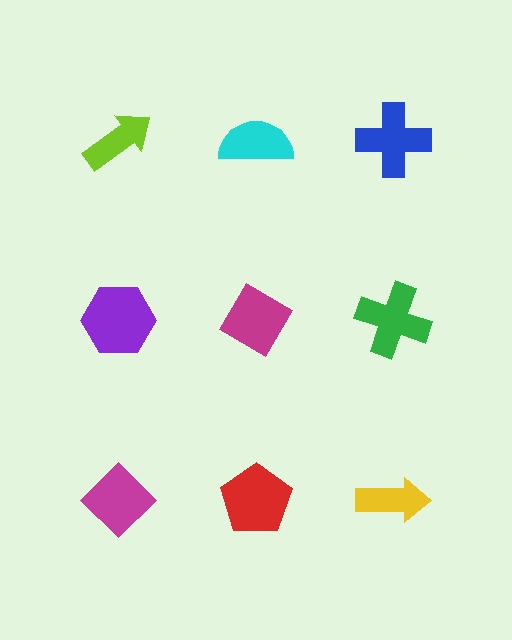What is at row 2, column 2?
A magenta diamond.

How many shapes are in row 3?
3 shapes.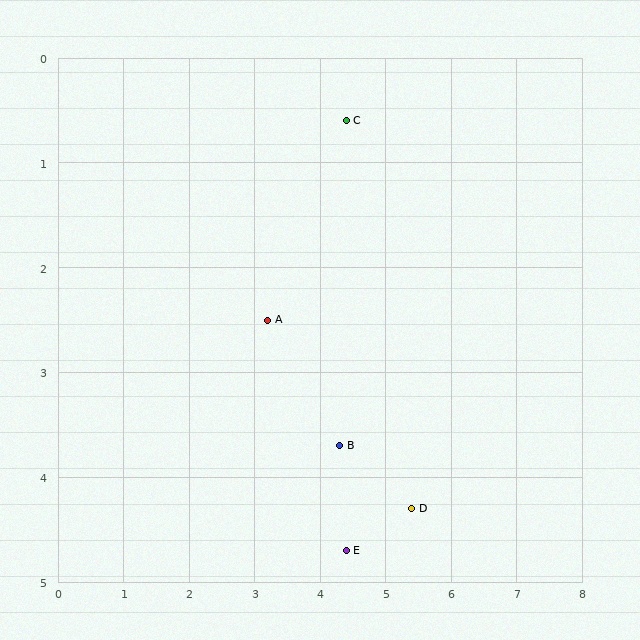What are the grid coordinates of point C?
Point C is at approximately (4.4, 0.6).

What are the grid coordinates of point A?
Point A is at approximately (3.2, 2.5).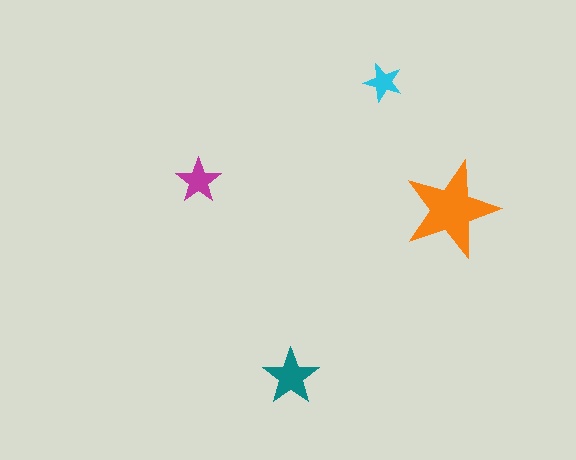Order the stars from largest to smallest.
the orange one, the teal one, the magenta one, the cyan one.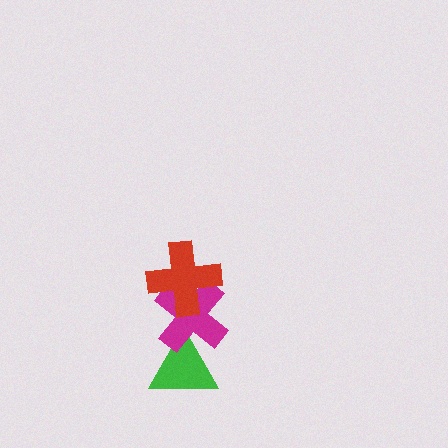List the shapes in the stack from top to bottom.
From top to bottom: the red cross, the magenta cross, the green triangle.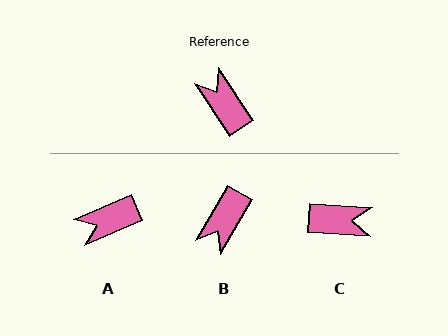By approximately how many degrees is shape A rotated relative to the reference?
Approximately 80 degrees counter-clockwise.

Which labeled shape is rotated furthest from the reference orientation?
C, about 128 degrees away.